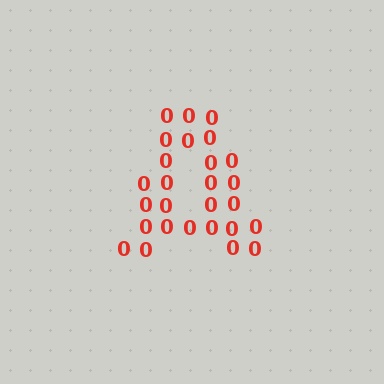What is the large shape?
The large shape is the letter A.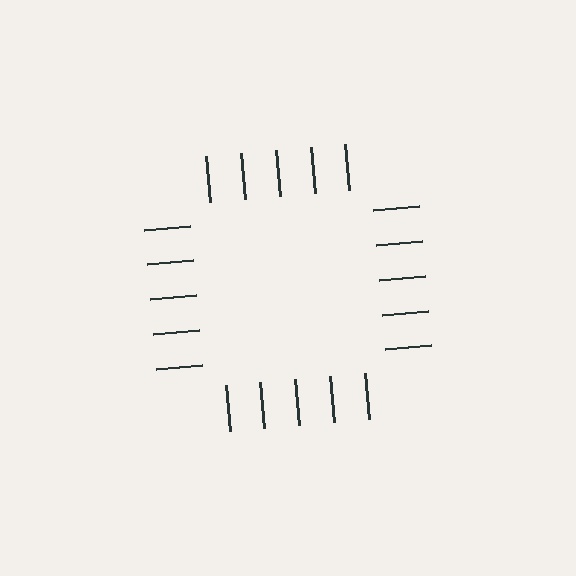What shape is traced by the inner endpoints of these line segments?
An illusory square — the line segments terminate on its edges but no continuous stroke is drawn.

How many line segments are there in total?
20 — 5 along each of the 4 edges.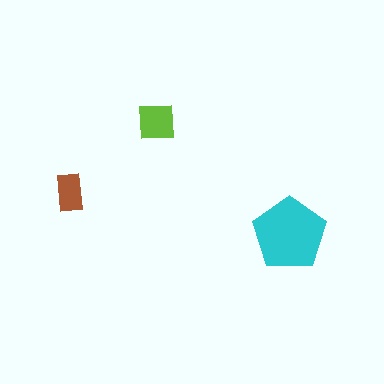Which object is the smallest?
The brown rectangle.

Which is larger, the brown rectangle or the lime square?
The lime square.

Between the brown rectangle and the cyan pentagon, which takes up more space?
The cyan pentagon.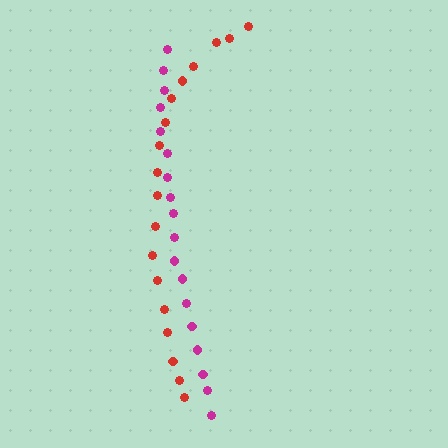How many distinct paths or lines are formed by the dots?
There are 2 distinct paths.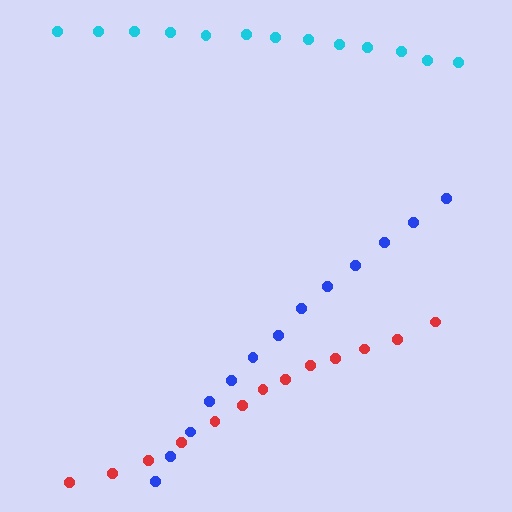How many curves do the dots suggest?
There are 3 distinct paths.